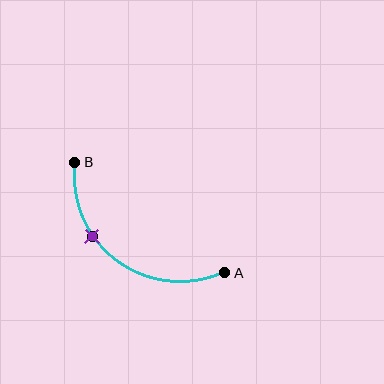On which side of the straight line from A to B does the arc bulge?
The arc bulges below and to the left of the straight line connecting A and B.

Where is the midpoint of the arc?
The arc midpoint is the point on the curve farthest from the straight line joining A and B. It sits below and to the left of that line.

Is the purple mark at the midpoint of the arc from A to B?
No. The purple mark lies on the arc but is closer to endpoint B. The arc midpoint would be at the point on the curve equidistant along the arc from both A and B.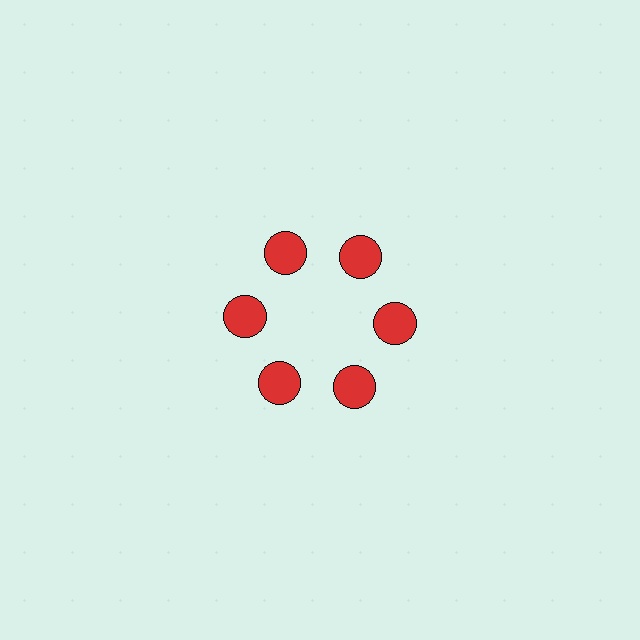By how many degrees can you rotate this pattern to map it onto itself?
The pattern maps onto itself every 60 degrees of rotation.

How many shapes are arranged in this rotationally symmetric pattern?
There are 6 shapes, arranged in 6 groups of 1.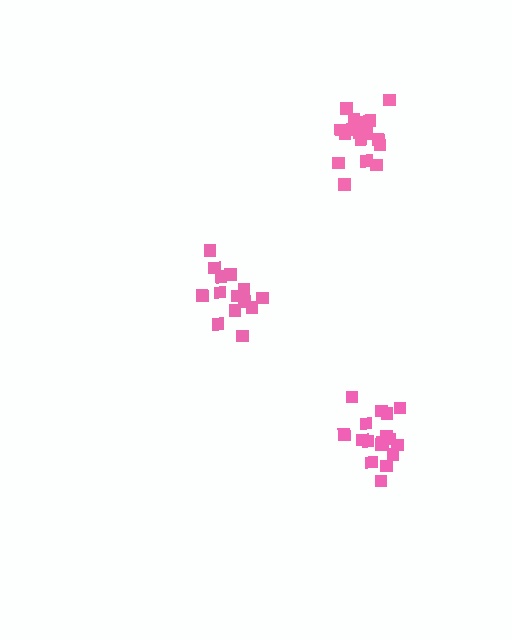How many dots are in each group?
Group 1: 15 dots, Group 2: 17 dots, Group 3: 18 dots (50 total).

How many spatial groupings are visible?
There are 3 spatial groupings.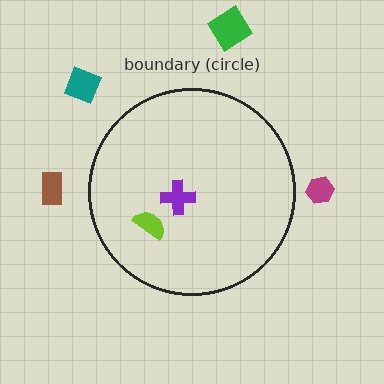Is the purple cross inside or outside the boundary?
Inside.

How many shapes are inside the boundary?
2 inside, 4 outside.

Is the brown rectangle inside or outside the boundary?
Outside.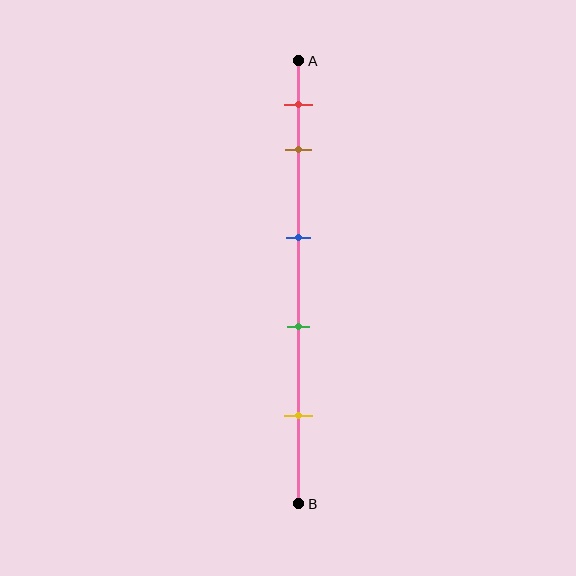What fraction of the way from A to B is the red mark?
The red mark is approximately 10% (0.1) of the way from A to B.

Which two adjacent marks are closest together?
The red and brown marks are the closest adjacent pair.